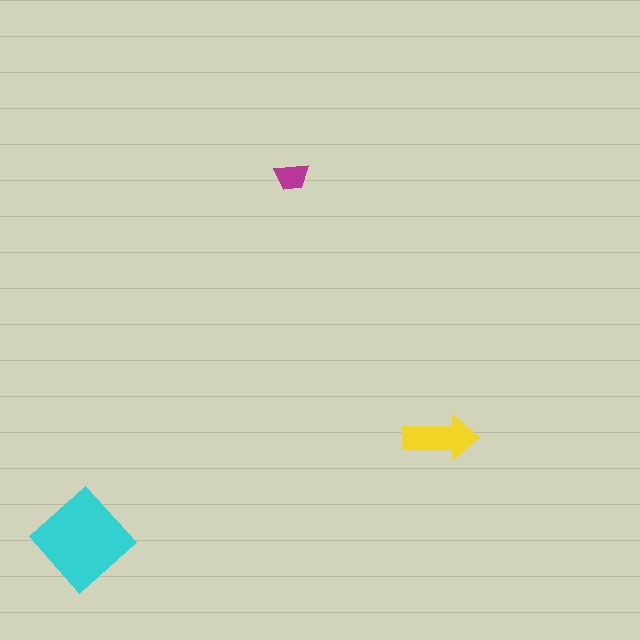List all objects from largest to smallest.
The cyan diamond, the yellow arrow, the magenta trapezoid.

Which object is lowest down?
The cyan diamond is bottommost.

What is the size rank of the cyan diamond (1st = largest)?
1st.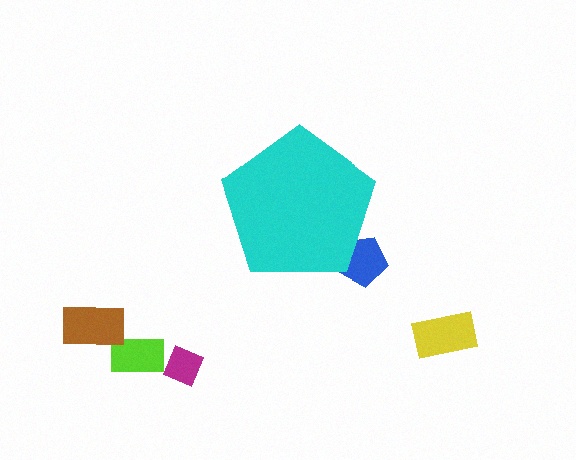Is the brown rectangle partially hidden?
No, the brown rectangle is fully visible.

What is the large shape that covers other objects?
A cyan pentagon.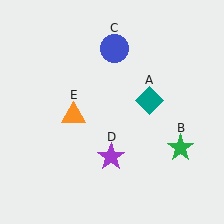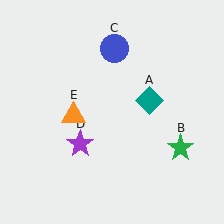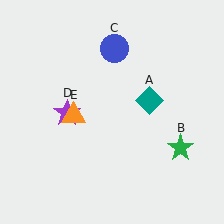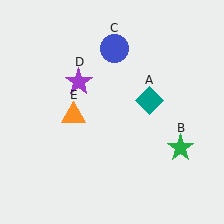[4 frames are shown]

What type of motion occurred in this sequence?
The purple star (object D) rotated clockwise around the center of the scene.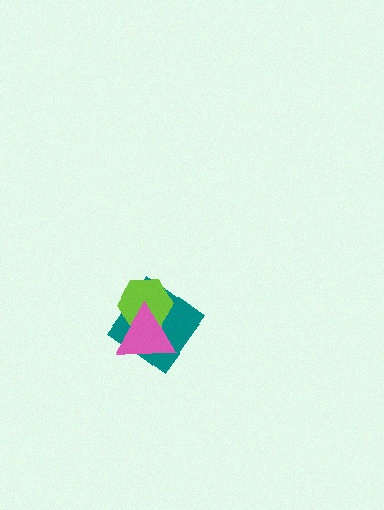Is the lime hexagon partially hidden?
Yes, it is partially covered by another shape.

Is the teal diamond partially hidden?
Yes, it is partially covered by another shape.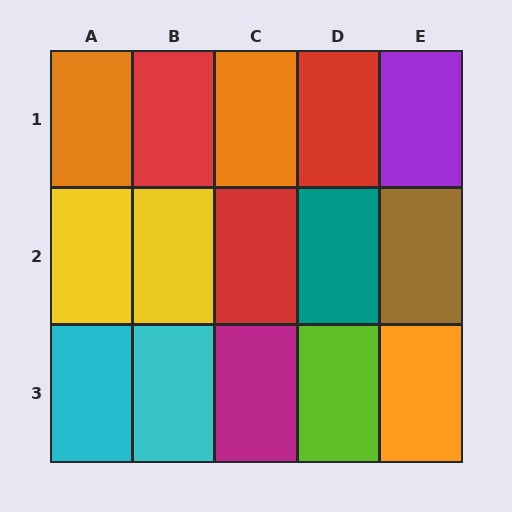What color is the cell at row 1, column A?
Orange.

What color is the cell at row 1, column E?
Purple.